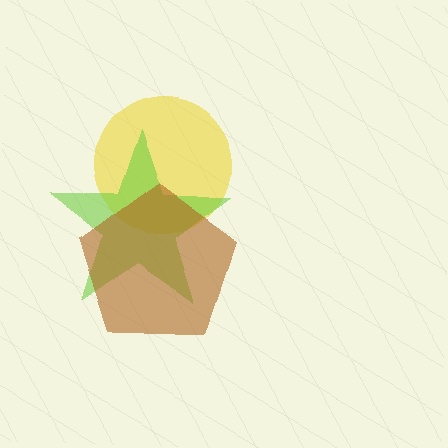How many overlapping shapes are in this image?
There are 3 overlapping shapes in the image.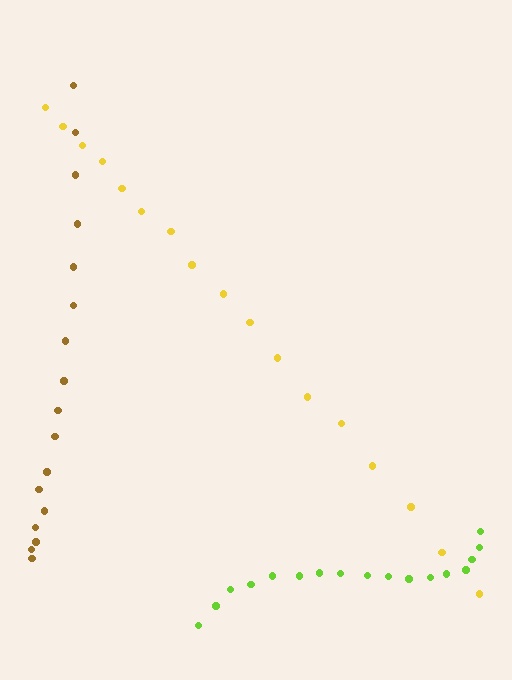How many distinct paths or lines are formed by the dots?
There are 3 distinct paths.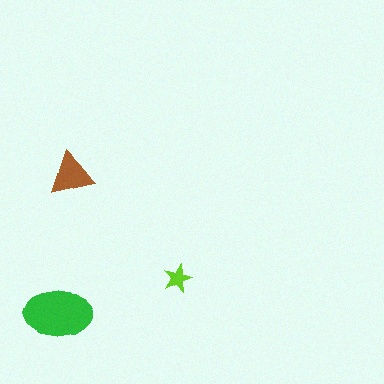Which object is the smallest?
The lime star.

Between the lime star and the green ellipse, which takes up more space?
The green ellipse.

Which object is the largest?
The green ellipse.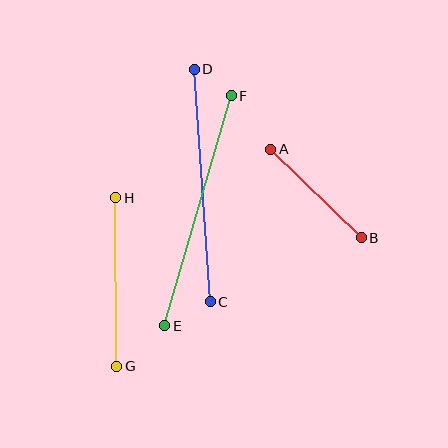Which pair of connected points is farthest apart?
Points E and F are farthest apart.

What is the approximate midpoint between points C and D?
The midpoint is at approximately (202, 186) pixels.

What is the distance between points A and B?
The distance is approximately 126 pixels.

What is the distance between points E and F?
The distance is approximately 240 pixels.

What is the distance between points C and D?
The distance is approximately 233 pixels.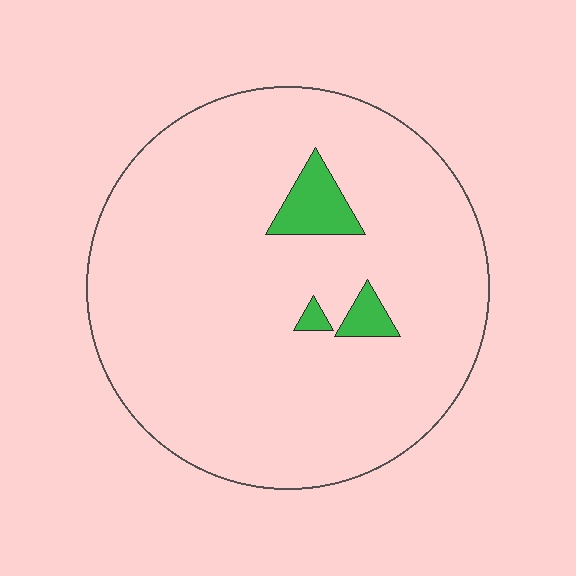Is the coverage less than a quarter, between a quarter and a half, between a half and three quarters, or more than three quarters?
Less than a quarter.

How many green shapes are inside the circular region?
3.